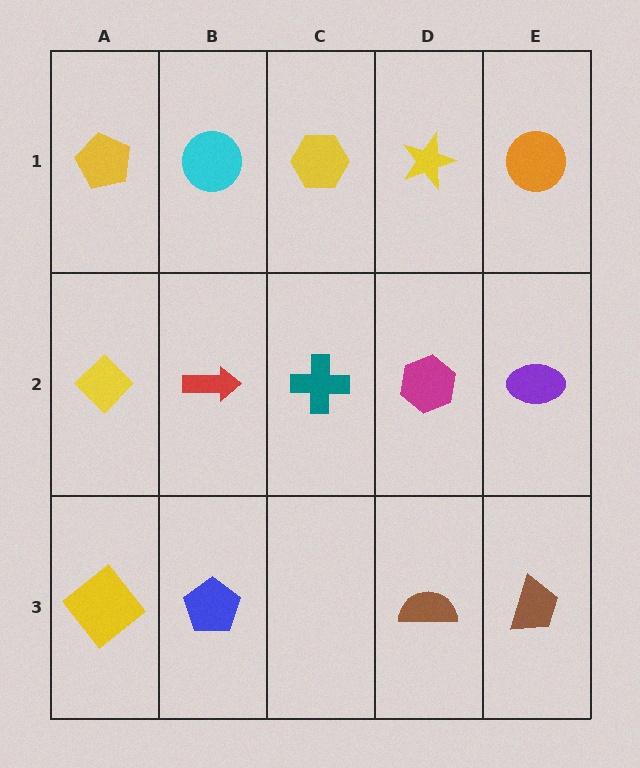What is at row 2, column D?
A magenta hexagon.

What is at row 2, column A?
A yellow diamond.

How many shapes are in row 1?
5 shapes.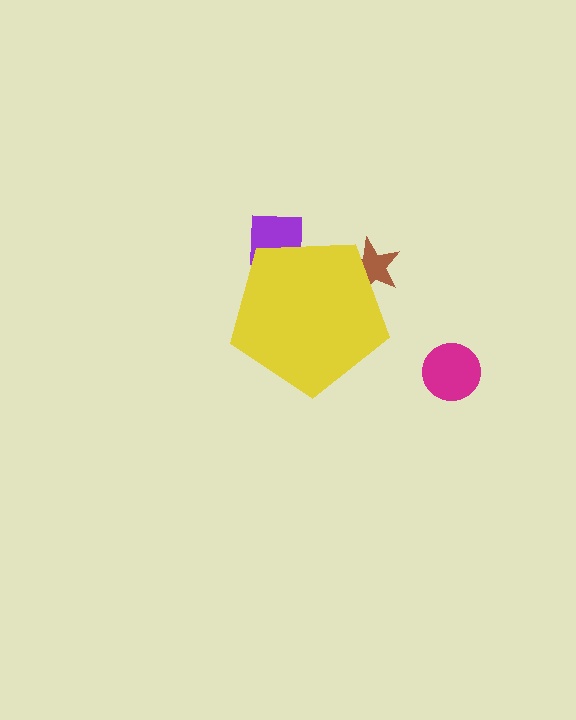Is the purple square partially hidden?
Yes, the purple square is partially hidden behind the yellow pentagon.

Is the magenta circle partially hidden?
No, the magenta circle is fully visible.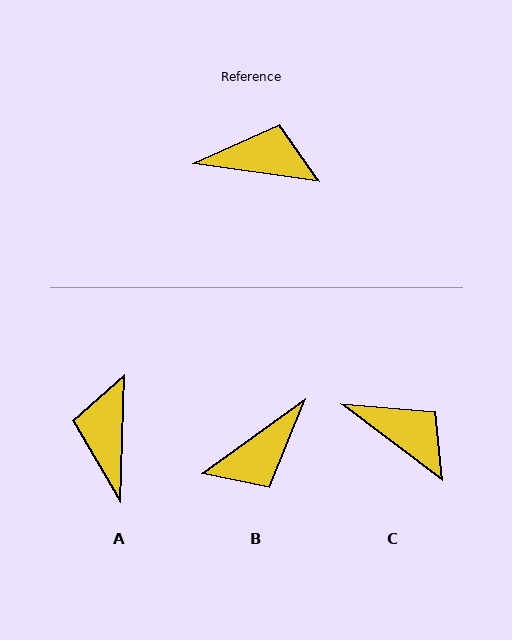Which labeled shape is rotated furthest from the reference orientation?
B, about 136 degrees away.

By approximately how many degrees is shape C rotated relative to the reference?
Approximately 29 degrees clockwise.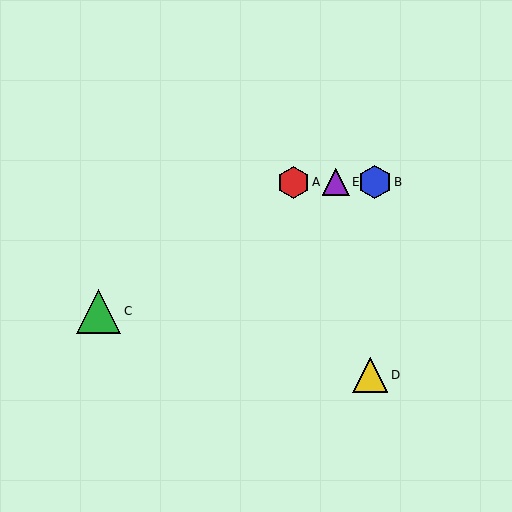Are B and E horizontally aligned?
Yes, both are at y≈182.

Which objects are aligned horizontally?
Objects A, B, E are aligned horizontally.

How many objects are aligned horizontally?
3 objects (A, B, E) are aligned horizontally.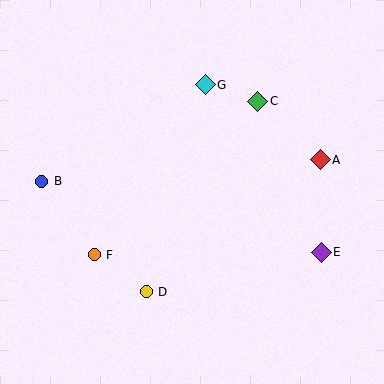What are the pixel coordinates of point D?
Point D is at (146, 292).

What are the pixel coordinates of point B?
Point B is at (42, 181).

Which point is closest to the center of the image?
Point G at (205, 85) is closest to the center.